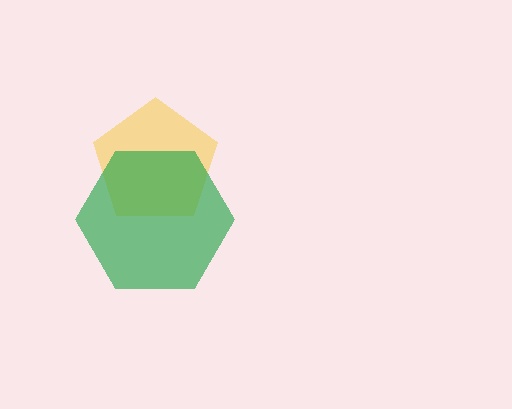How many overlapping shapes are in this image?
There are 2 overlapping shapes in the image.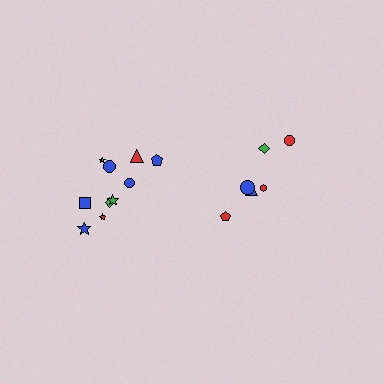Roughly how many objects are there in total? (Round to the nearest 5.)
Roughly 15 objects in total.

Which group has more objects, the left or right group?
The left group.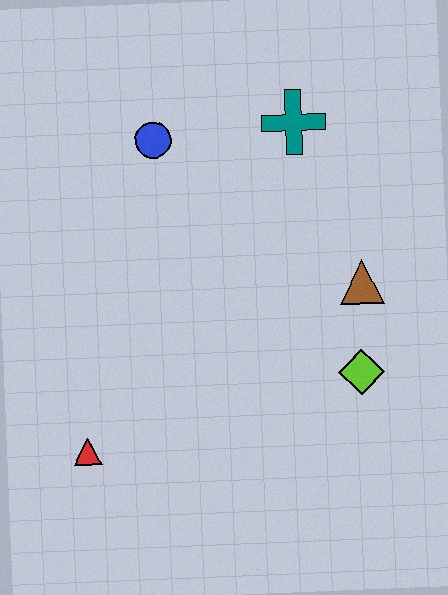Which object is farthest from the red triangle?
The teal cross is farthest from the red triangle.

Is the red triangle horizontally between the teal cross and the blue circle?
No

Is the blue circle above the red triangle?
Yes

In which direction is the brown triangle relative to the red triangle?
The brown triangle is to the right of the red triangle.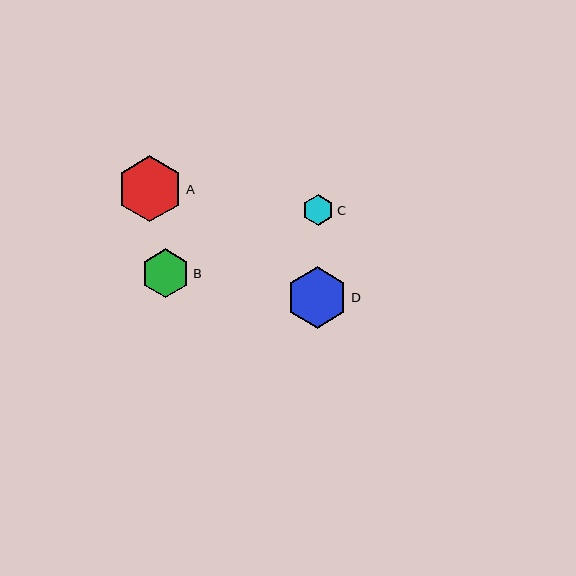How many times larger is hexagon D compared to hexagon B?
Hexagon D is approximately 1.3 times the size of hexagon B.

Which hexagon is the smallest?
Hexagon C is the smallest with a size of approximately 31 pixels.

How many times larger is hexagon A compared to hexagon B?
Hexagon A is approximately 1.4 times the size of hexagon B.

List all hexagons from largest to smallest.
From largest to smallest: A, D, B, C.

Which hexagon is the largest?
Hexagon A is the largest with a size of approximately 66 pixels.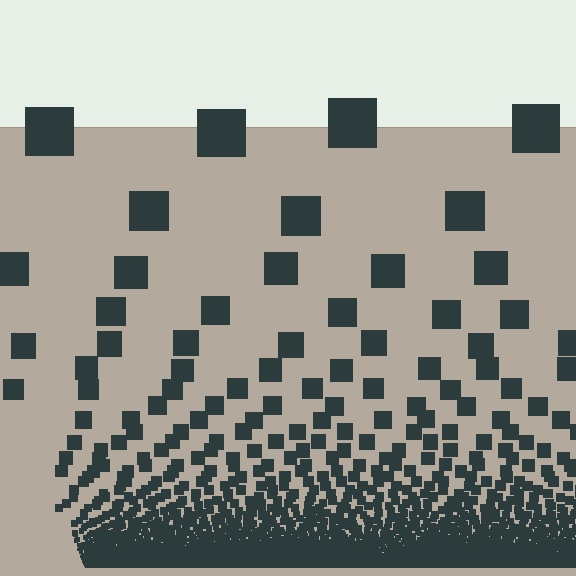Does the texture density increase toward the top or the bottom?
Density increases toward the bottom.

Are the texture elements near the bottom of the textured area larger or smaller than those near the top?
Smaller. The gradient is inverted — elements near the bottom are smaller and denser.